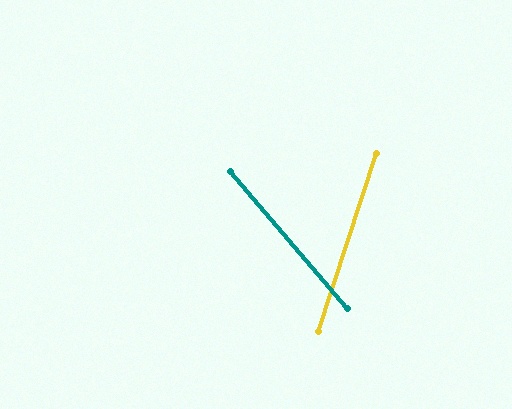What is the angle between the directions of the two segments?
Approximately 59 degrees.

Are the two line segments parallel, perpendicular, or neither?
Neither parallel nor perpendicular — they differ by about 59°.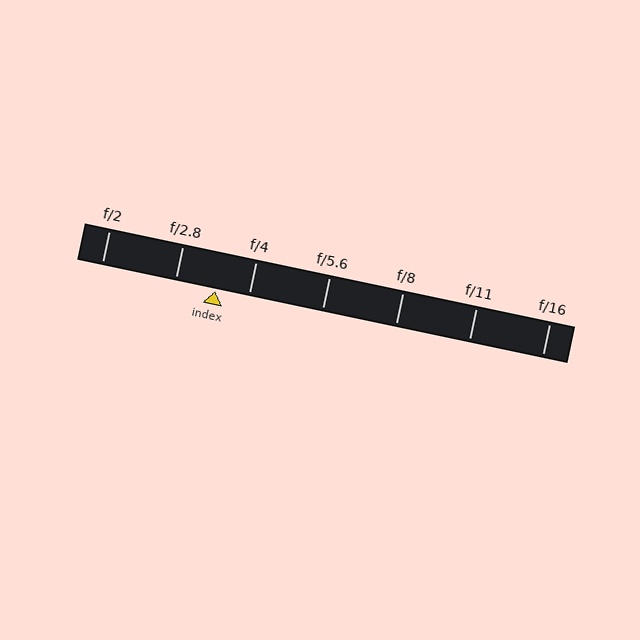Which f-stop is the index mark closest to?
The index mark is closest to f/4.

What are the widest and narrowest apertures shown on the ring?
The widest aperture shown is f/2 and the narrowest is f/16.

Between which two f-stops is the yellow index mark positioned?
The index mark is between f/2.8 and f/4.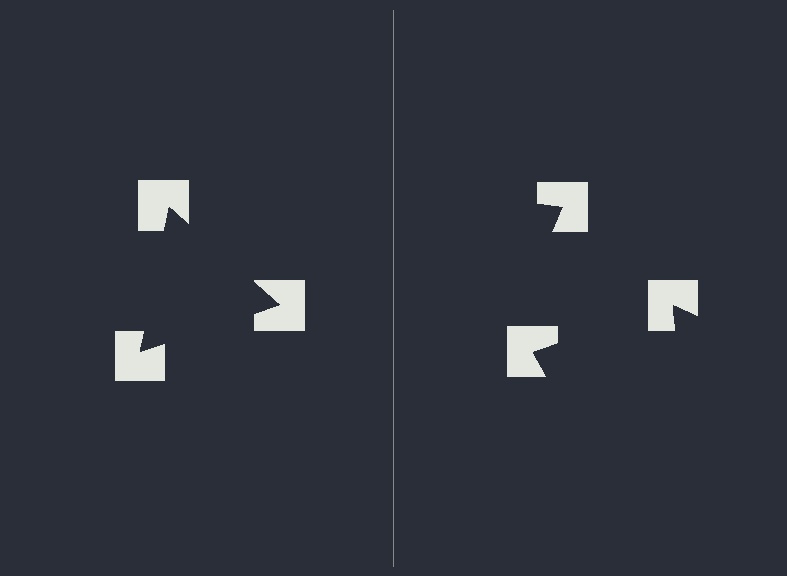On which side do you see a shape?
An illusory triangle appears on the left side. On the right side the wedge cuts are rotated, so no coherent shape forms.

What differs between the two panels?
The notched squares are positioned identically on both sides; only the wedge orientations differ. On the left they align to a triangle; on the right they are misaligned.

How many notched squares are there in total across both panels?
6 — 3 on each side.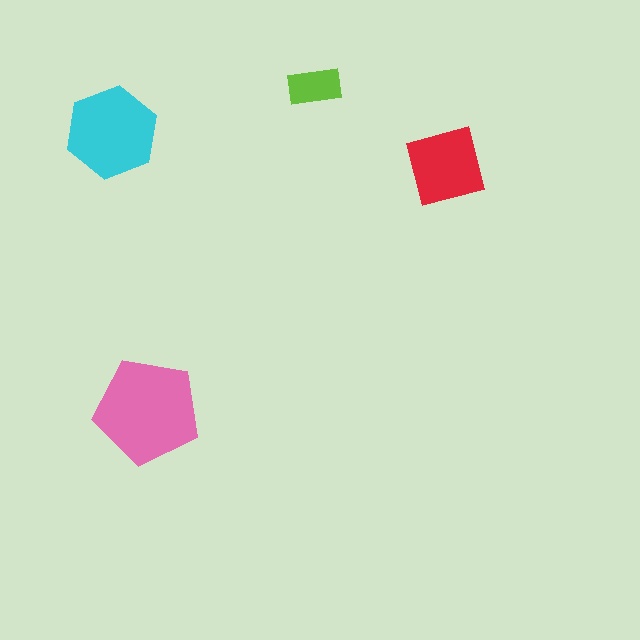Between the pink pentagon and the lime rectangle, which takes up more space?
The pink pentagon.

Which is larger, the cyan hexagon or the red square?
The cyan hexagon.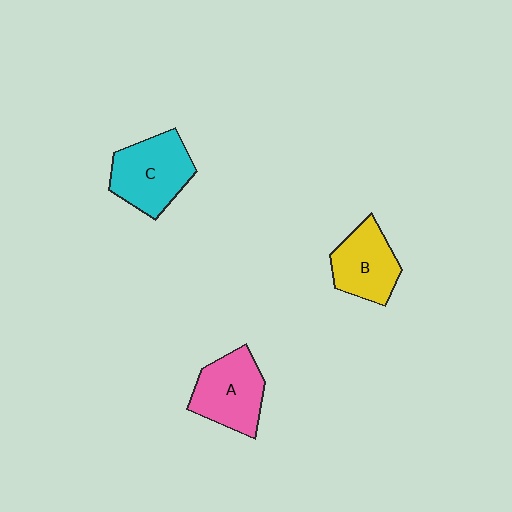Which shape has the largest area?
Shape C (cyan).